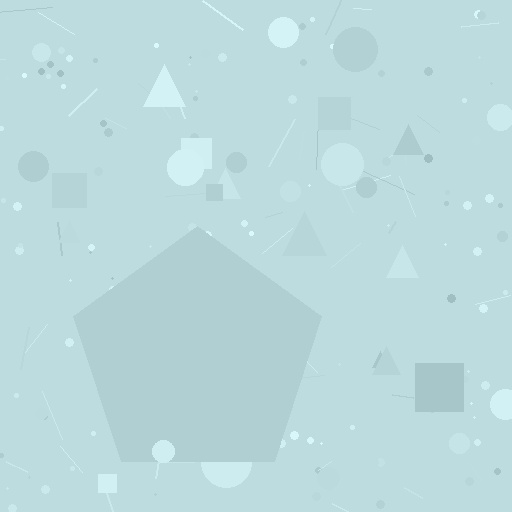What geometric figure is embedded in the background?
A pentagon is embedded in the background.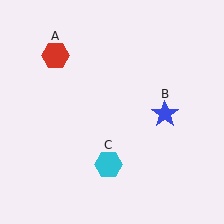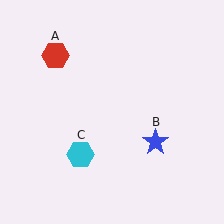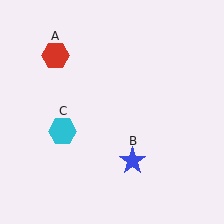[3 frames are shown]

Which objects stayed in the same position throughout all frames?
Red hexagon (object A) remained stationary.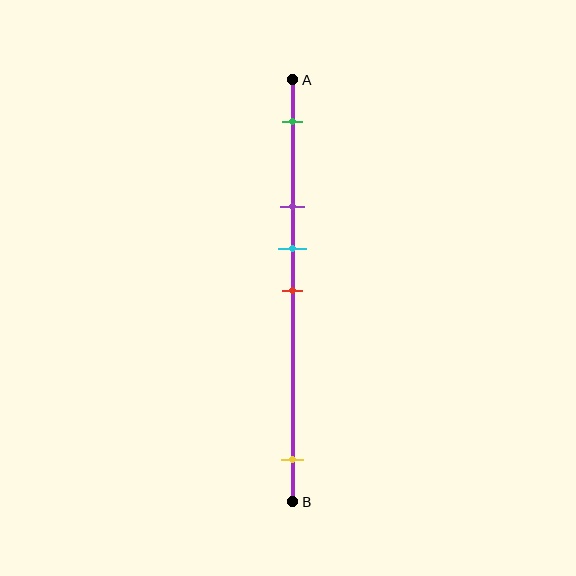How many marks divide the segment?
There are 5 marks dividing the segment.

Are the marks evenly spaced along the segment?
No, the marks are not evenly spaced.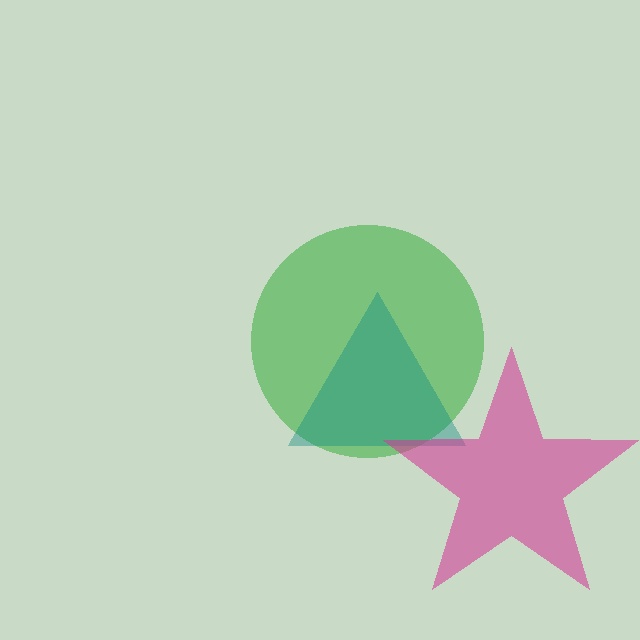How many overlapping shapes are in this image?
There are 3 overlapping shapes in the image.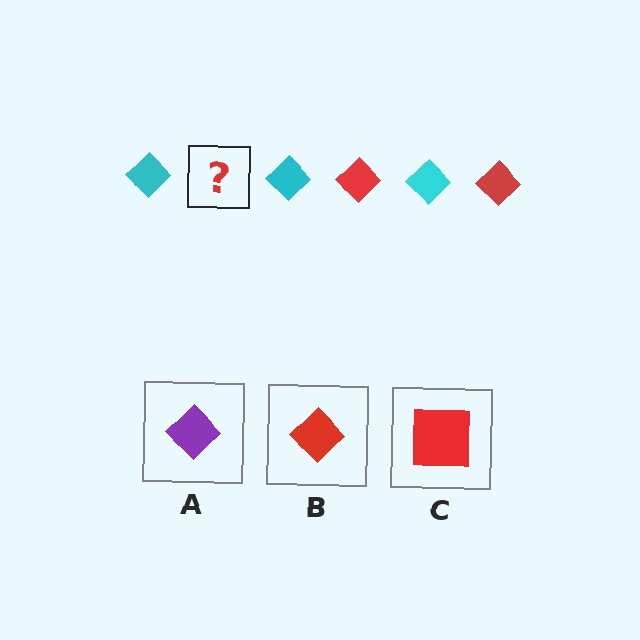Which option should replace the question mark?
Option B.